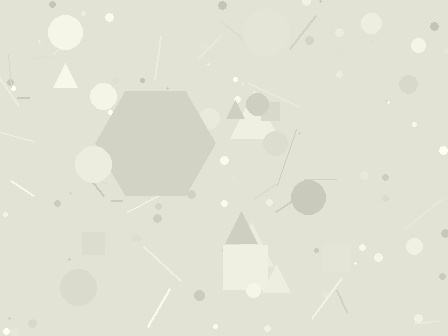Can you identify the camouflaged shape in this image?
The camouflaged shape is a hexagon.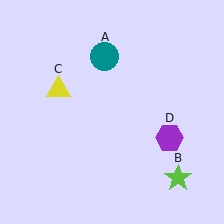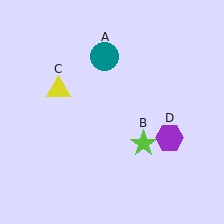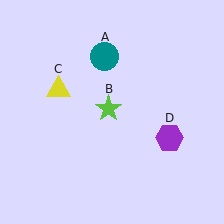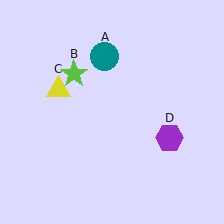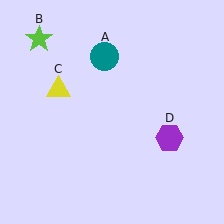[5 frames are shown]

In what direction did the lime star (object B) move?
The lime star (object B) moved up and to the left.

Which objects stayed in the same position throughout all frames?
Teal circle (object A) and yellow triangle (object C) and purple hexagon (object D) remained stationary.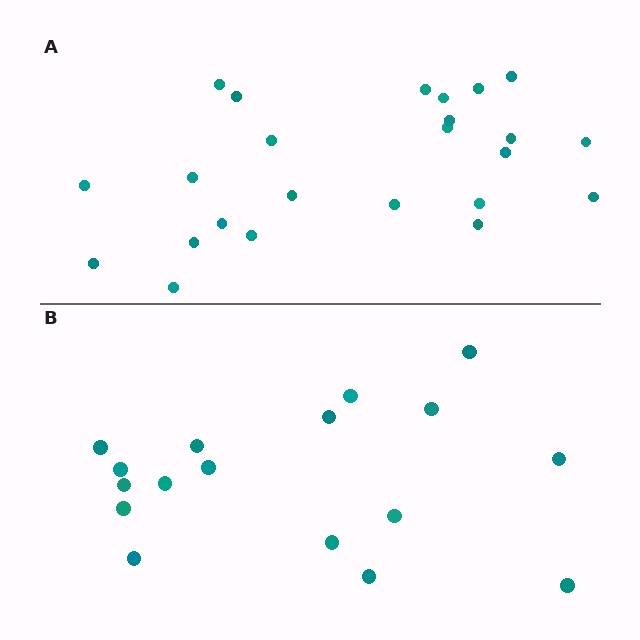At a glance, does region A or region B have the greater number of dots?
Region A (the top region) has more dots.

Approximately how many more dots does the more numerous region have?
Region A has roughly 8 or so more dots than region B.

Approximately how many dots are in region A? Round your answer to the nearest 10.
About 20 dots. (The exact count is 24, which rounds to 20.)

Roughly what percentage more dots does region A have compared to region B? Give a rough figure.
About 40% more.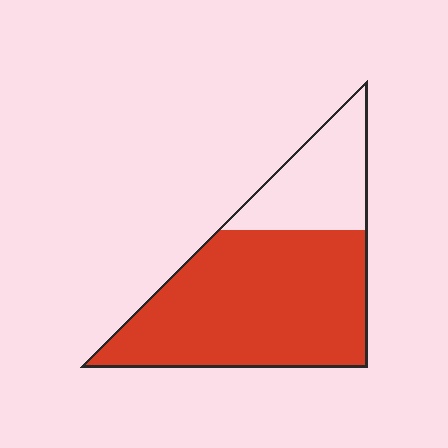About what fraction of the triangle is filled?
About three quarters (3/4).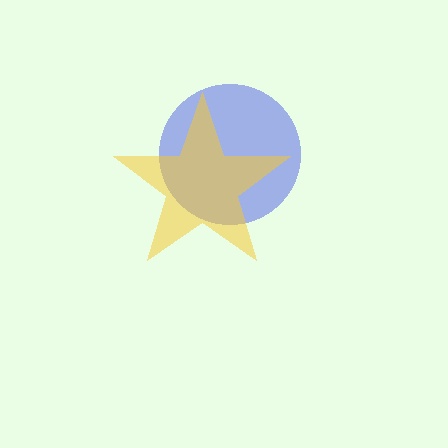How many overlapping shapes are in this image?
There are 2 overlapping shapes in the image.